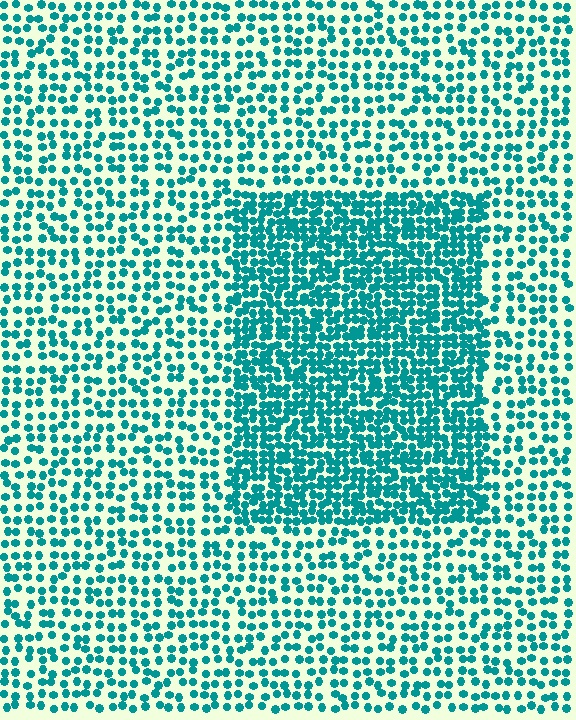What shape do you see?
I see a rectangle.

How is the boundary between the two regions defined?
The boundary is defined by a change in element density (approximately 2.0x ratio). All elements are the same color, size, and shape.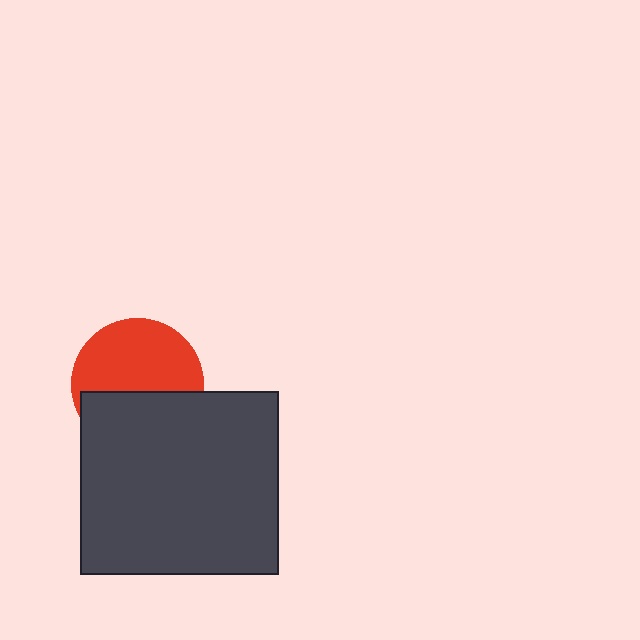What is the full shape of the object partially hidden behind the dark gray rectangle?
The partially hidden object is a red circle.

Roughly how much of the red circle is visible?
About half of it is visible (roughly 58%).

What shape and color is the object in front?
The object in front is a dark gray rectangle.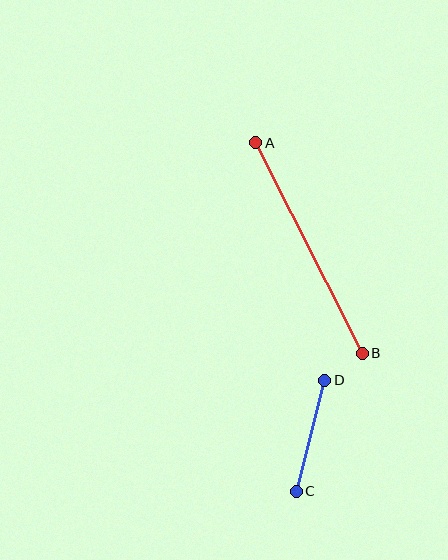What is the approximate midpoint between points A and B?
The midpoint is at approximately (309, 248) pixels.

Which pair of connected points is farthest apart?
Points A and B are farthest apart.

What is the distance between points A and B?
The distance is approximately 236 pixels.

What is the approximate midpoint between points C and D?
The midpoint is at approximately (311, 436) pixels.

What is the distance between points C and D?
The distance is approximately 115 pixels.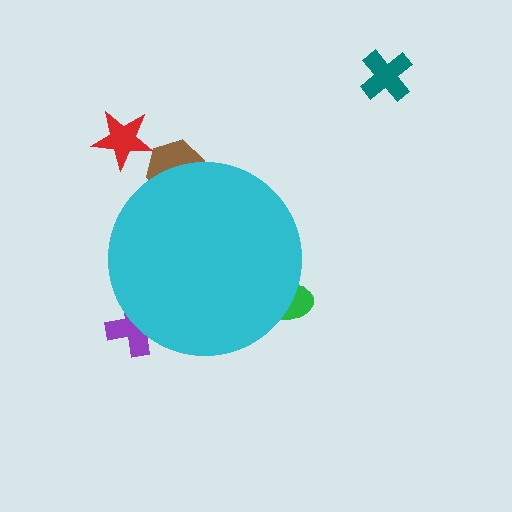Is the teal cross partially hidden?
No, the teal cross is fully visible.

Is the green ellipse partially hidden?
Yes, the green ellipse is partially hidden behind the cyan circle.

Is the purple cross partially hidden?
Yes, the purple cross is partially hidden behind the cyan circle.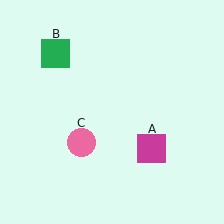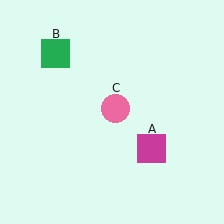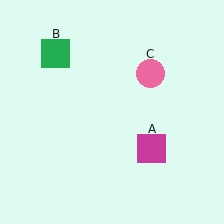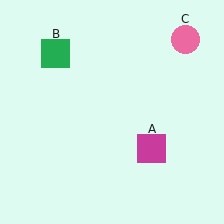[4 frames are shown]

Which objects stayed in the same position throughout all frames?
Magenta square (object A) and green square (object B) remained stationary.